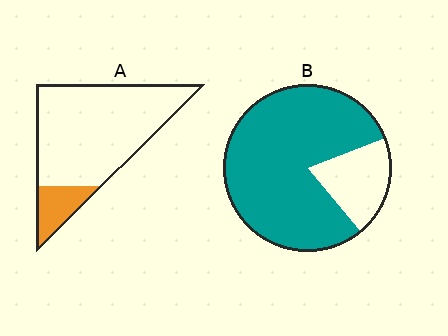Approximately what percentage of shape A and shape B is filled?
A is approximately 15% and B is approximately 80%.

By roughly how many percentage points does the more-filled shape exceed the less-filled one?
By roughly 65 percentage points (B over A).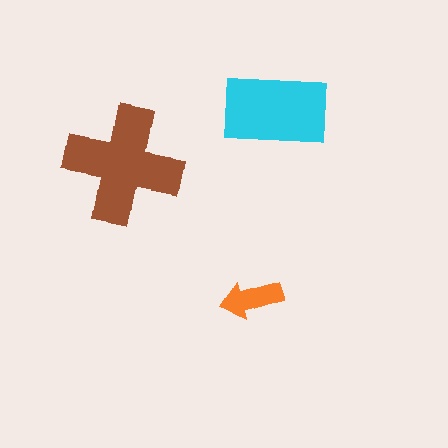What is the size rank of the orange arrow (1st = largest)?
3rd.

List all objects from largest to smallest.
The brown cross, the cyan rectangle, the orange arrow.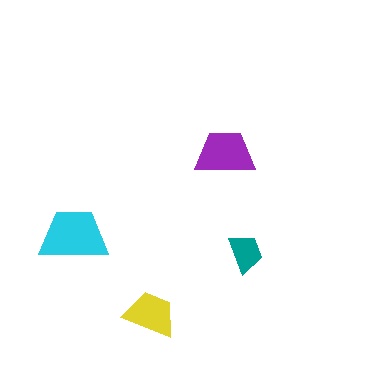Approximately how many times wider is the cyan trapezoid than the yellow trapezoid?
About 1.5 times wider.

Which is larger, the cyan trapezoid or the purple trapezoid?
The cyan one.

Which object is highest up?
The purple trapezoid is topmost.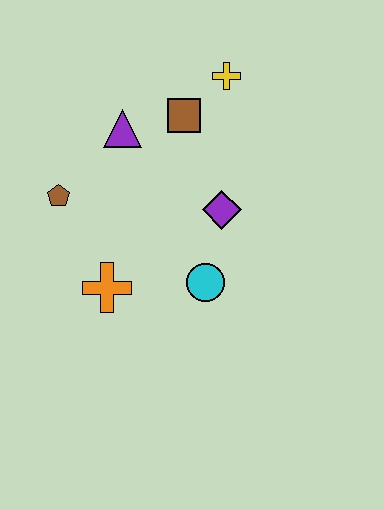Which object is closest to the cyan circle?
The purple diamond is closest to the cyan circle.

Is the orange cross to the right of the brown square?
No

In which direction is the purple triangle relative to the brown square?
The purple triangle is to the left of the brown square.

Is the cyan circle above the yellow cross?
No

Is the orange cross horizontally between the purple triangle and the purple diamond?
No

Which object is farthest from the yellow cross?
The orange cross is farthest from the yellow cross.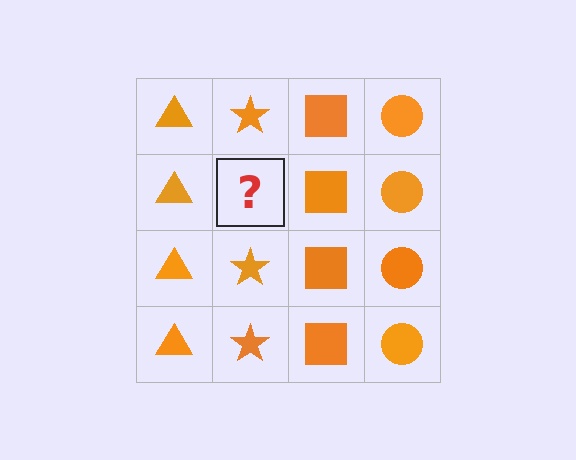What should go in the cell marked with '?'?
The missing cell should contain an orange star.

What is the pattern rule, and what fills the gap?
The rule is that each column has a consistent shape. The gap should be filled with an orange star.